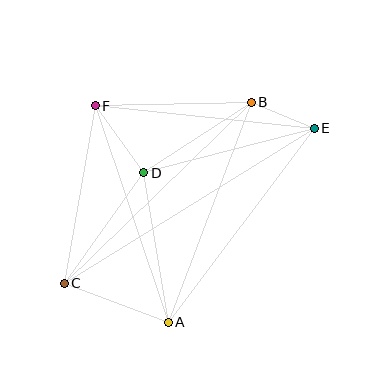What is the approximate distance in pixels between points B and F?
The distance between B and F is approximately 156 pixels.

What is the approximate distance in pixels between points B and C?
The distance between B and C is approximately 260 pixels.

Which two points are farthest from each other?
Points C and E are farthest from each other.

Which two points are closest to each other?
Points B and E are closest to each other.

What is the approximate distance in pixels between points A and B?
The distance between A and B is approximately 235 pixels.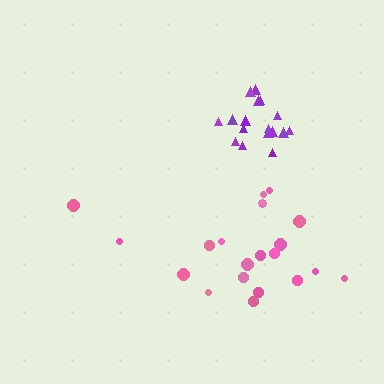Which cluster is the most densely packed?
Purple.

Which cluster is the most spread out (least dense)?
Pink.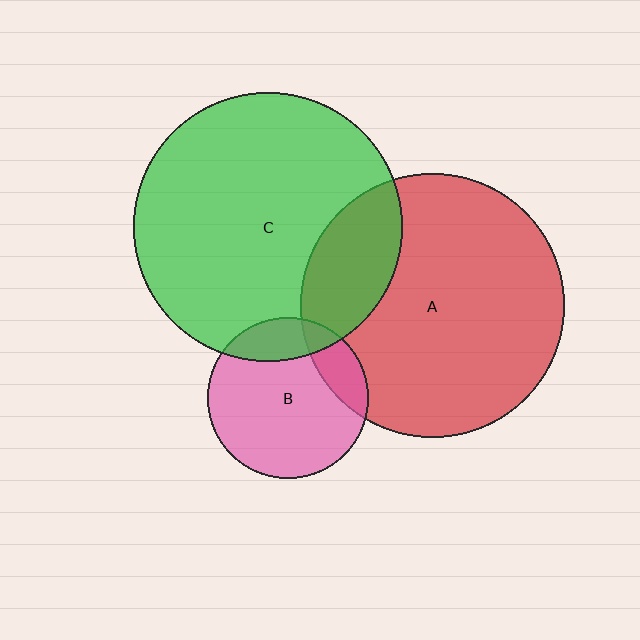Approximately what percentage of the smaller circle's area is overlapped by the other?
Approximately 15%.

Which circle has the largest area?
Circle C (green).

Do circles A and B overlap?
Yes.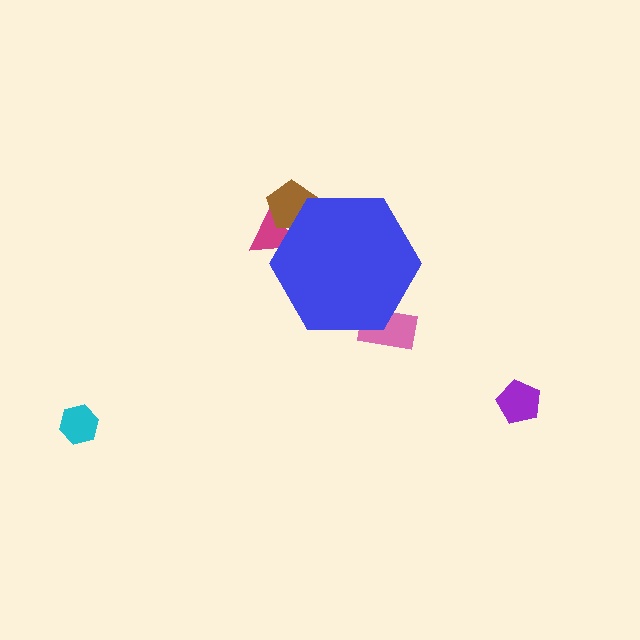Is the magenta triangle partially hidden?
Yes, the magenta triangle is partially hidden behind the blue hexagon.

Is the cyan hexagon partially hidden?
No, the cyan hexagon is fully visible.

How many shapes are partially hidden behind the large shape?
3 shapes are partially hidden.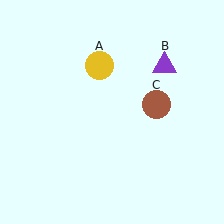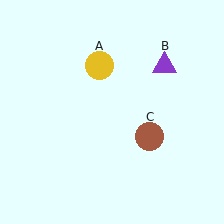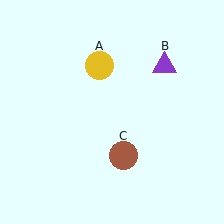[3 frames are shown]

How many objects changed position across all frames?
1 object changed position: brown circle (object C).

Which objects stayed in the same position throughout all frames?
Yellow circle (object A) and purple triangle (object B) remained stationary.